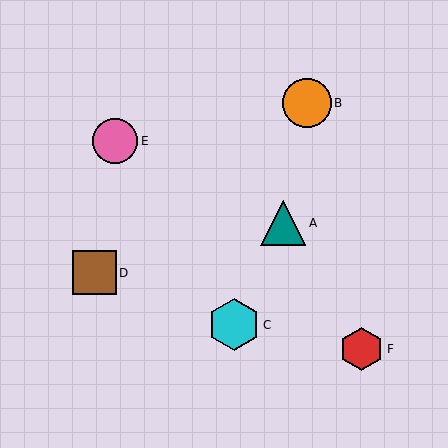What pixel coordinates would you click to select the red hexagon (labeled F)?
Click at (362, 349) to select the red hexagon F.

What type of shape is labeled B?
Shape B is an orange circle.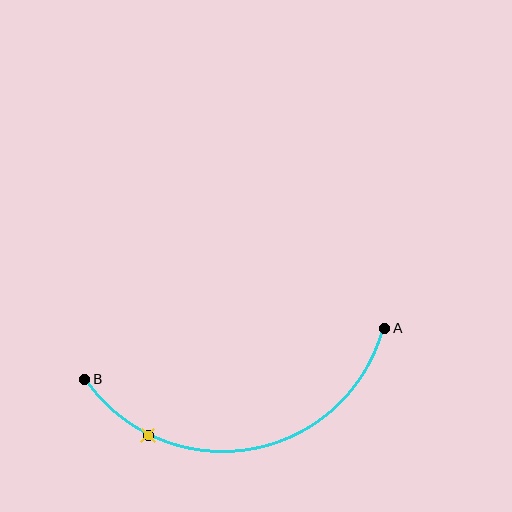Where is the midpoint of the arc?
The arc midpoint is the point on the curve farthest from the straight line joining A and B. It sits below that line.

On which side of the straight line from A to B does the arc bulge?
The arc bulges below the straight line connecting A and B.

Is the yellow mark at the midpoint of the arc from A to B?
No. The yellow mark lies on the arc but is closer to endpoint B. The arc midpoint would be at the point on the curve equidistant along the arc from both A and B.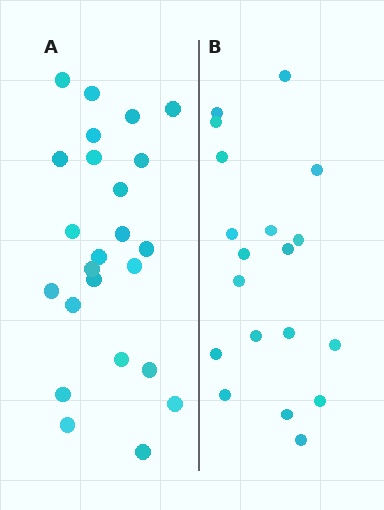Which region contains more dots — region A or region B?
Region A (the left region) has more dots.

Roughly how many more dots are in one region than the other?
Region A has about 5 more dots than region B.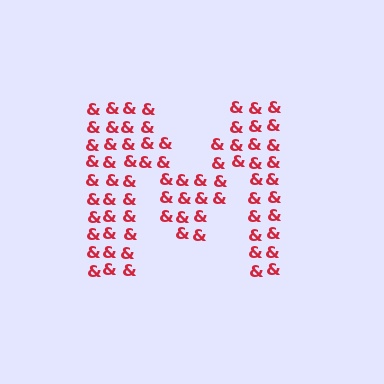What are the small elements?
The small elements are ampersands.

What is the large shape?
The large shape is the letter M.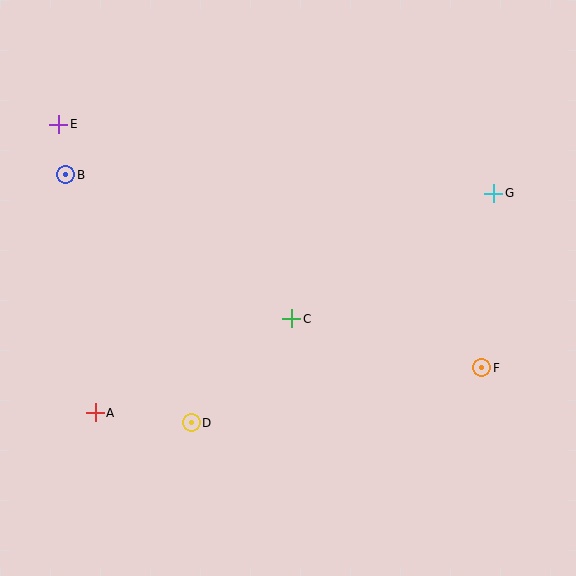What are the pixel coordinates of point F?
Point F is at (482, 368).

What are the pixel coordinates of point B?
Point B is at (66, 175).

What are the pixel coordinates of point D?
Point D is at (191, 423).